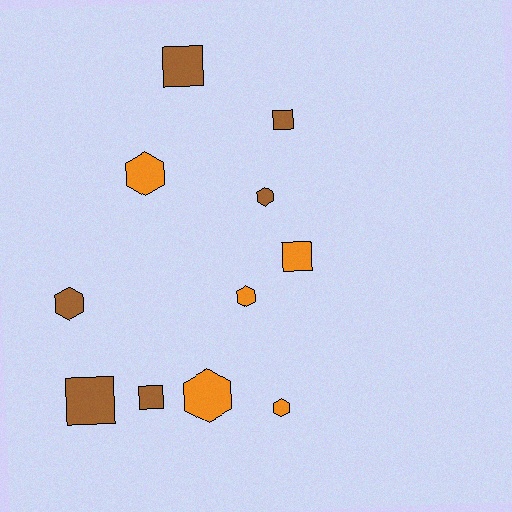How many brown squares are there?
There are 4 brown squares.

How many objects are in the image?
There are 11 objects.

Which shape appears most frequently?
Hexagon, with 6 objects.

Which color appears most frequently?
Brown, with 6 objects.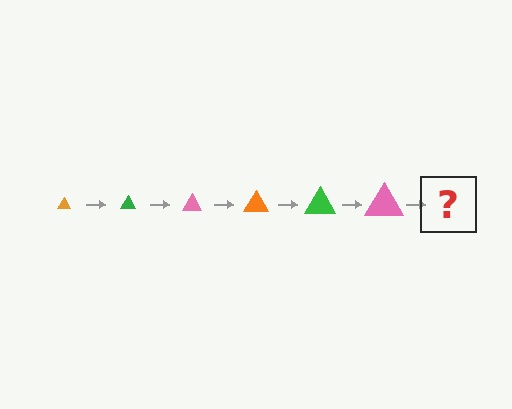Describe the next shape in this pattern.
It should be an orange triangle, larger than the previous one.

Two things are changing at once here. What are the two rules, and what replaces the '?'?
The two rules are that the triangle grows larger each step and the color cycles through orange, green, and pink. The '?' should be an orange triangle, larger than the previous one.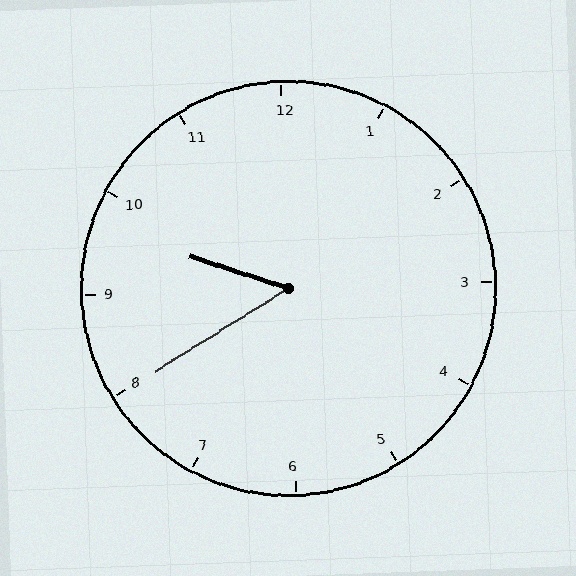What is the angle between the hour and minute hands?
Approximately 50 degrees.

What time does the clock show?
9:40.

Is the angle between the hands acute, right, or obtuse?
It is acute.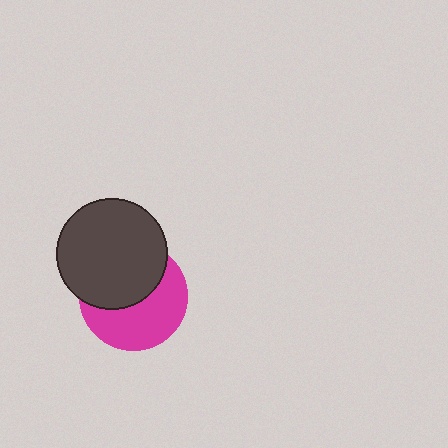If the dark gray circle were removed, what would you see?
You would see the complete magenta circle.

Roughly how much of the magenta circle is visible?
About half of it is visible (roughly 52%).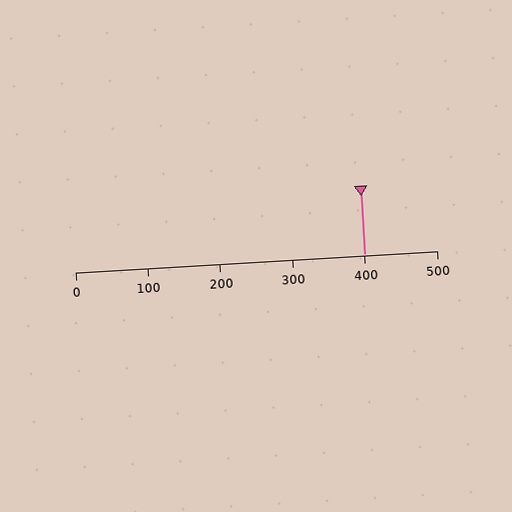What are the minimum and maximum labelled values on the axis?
The axis runs from 0 to 500.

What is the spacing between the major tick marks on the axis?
The major ticks are spaced 100 apart.